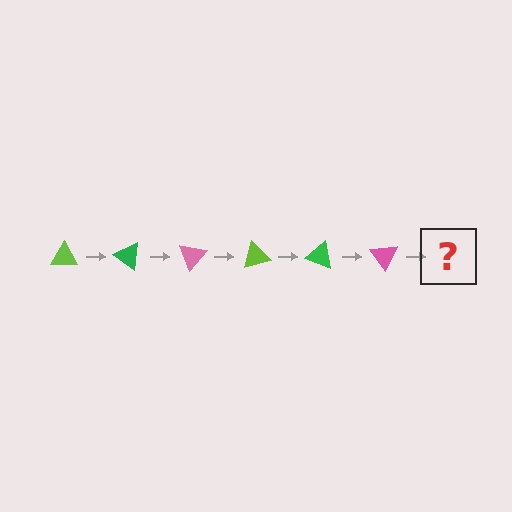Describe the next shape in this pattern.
It should be a lime triangle, rotated 210 degrees from the start.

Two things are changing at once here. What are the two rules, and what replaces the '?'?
The two rules are that it rotates 35 degrees each step and the color cycles through lime, green, and pink. The '?' should be a lime triangle, rotated 210 degrees from the start.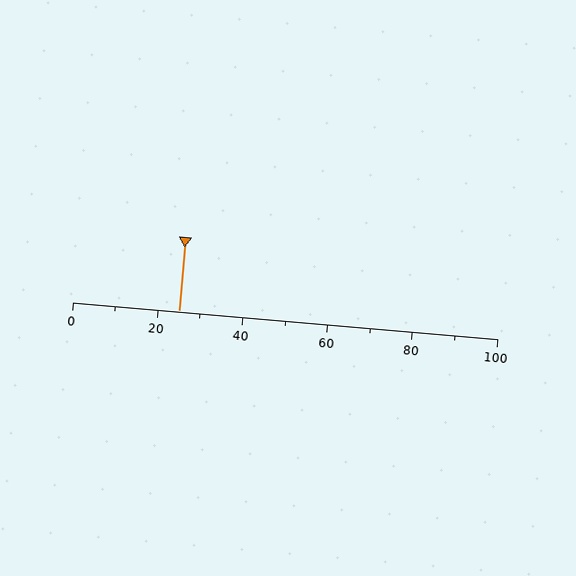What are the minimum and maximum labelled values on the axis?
The axis runs from 0 to 100.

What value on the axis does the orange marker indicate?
The marker indicates approximately 25.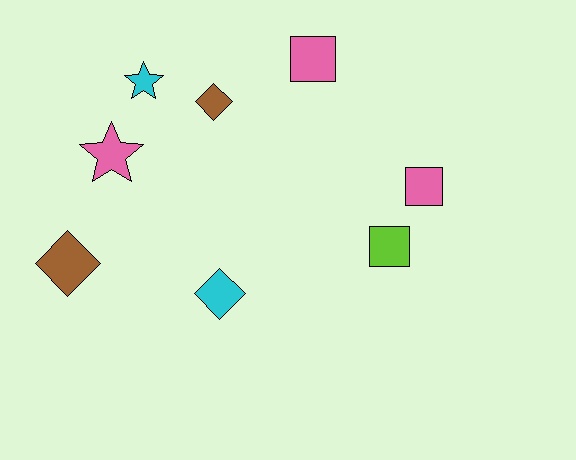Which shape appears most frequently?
Square, with 3 objects.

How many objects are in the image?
There are 8 objects.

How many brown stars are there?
There are no brown stars.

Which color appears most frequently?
Pink, with 3 objects.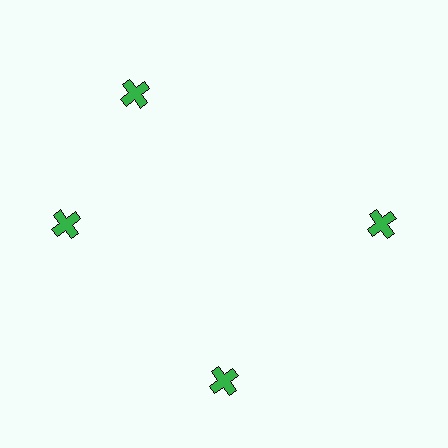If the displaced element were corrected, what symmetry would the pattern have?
It would have 4-fold rotational symmetry — the pattern would map onto itself every 90 degrees.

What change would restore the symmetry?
The symmetry would be restored by rotating it back into even spacing with its neighbors so that all 4 crosses sit at equal angles and equal distance from the center.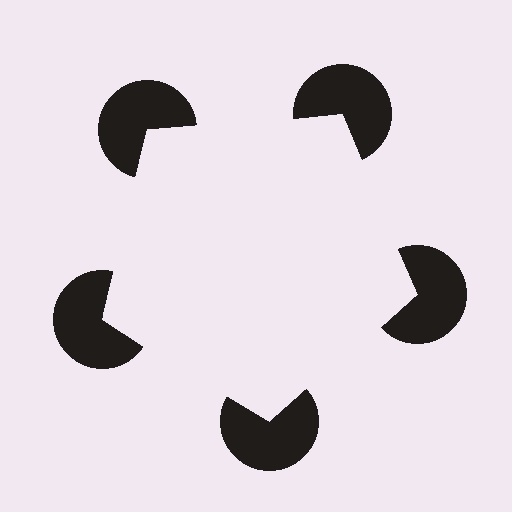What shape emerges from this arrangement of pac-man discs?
An illusory pentagon — its edges are inferred from the aligned wedge cuts in the pac-man discs, not physically drawn.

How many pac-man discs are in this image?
There are 5 — one at each vertex of the illusory pentagon.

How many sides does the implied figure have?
5 sides.